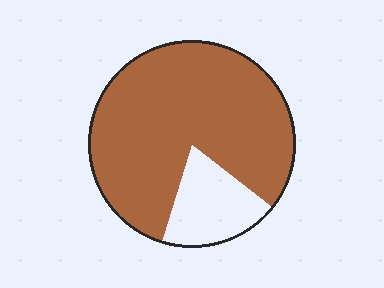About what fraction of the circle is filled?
About four fifths (4/5).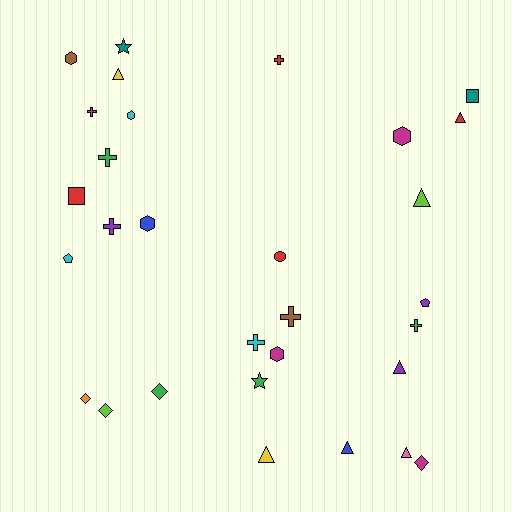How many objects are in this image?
There are 30 objects.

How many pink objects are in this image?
There is 1 pink object.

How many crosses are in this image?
There are 7 crosses.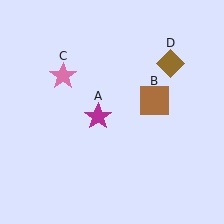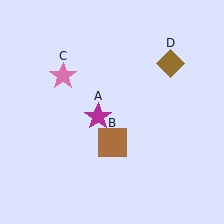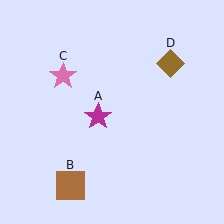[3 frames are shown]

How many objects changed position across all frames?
1 object changed position: brown square (object B).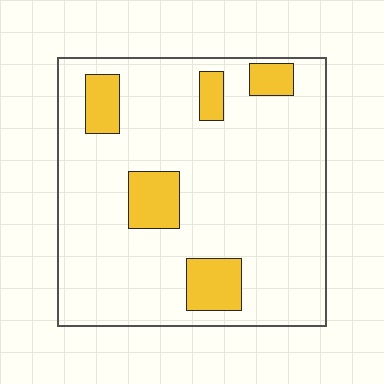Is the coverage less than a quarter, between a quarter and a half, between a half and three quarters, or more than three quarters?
Less than a quarter.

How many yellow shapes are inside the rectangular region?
5.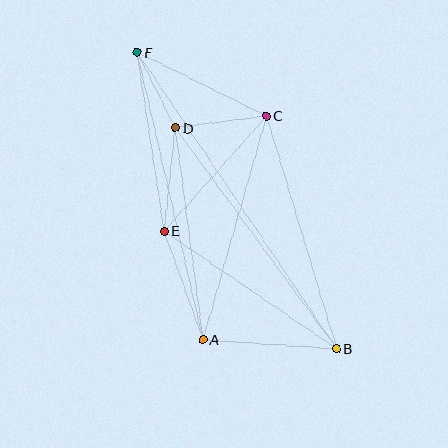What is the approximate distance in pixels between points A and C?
The distance between A and C is approximately 233 pixels.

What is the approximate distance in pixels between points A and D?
The distance between A and D is approximately 214 pixels.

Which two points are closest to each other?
Points D and F are closest to each other.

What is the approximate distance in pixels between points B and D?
The distance between B and D is approximately 273 pixels.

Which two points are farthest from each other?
Points B and F are farthest from each other.